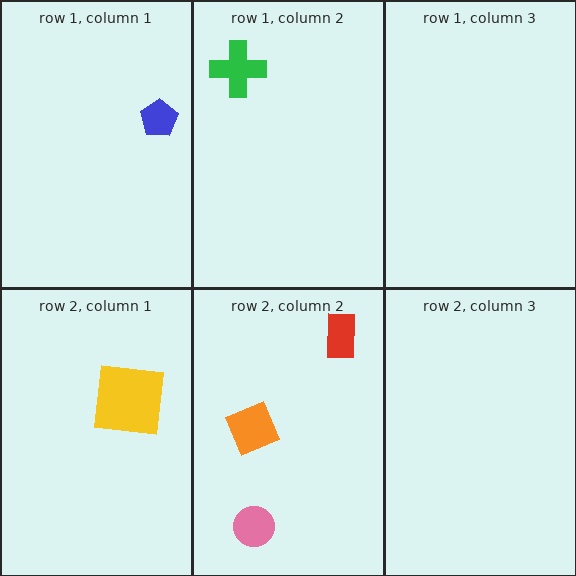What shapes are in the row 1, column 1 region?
The blue pentagon.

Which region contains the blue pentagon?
The row 1, column 1 region.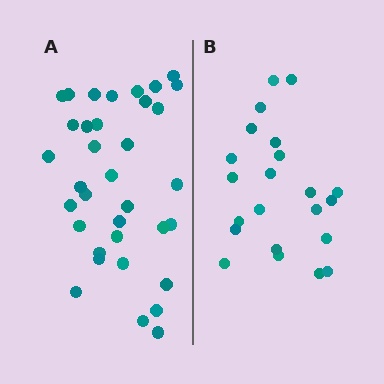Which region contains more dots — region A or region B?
Region A (the left region) has more dots.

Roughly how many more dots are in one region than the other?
Region A has approximately 15 more dots than region B.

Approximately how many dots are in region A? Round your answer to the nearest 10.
About 40 dots. (The exact count is 35, which rounds to 40.)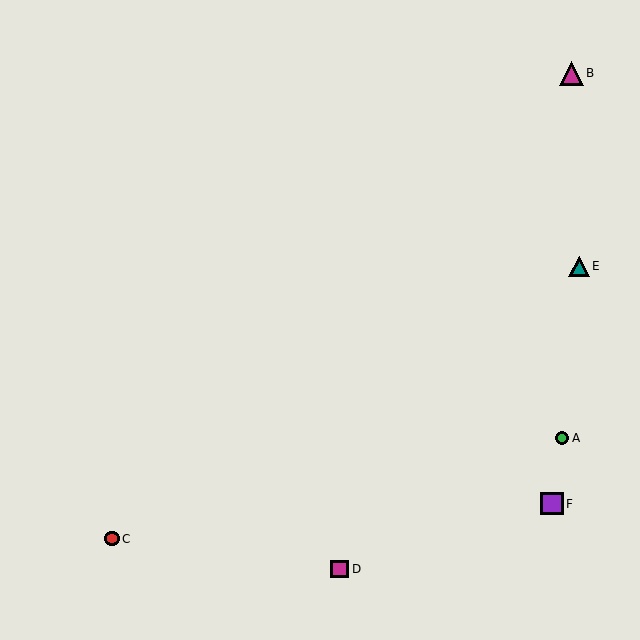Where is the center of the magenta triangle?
The center of the magenta triangle is at (571, 73).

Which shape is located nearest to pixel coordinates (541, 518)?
The purple square (labeled F) at (552, 504) is nearest to that location.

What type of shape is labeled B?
Shape B is a magenta triangle.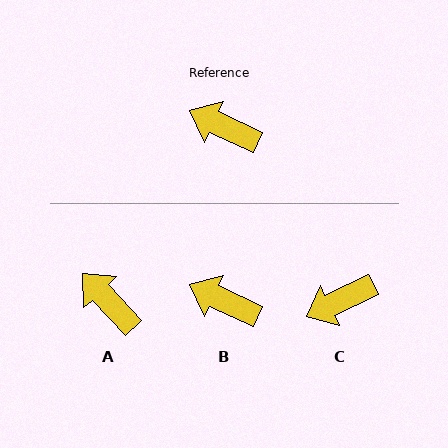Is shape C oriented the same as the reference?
No, it is off by about 51 degrees.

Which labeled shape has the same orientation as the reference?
B.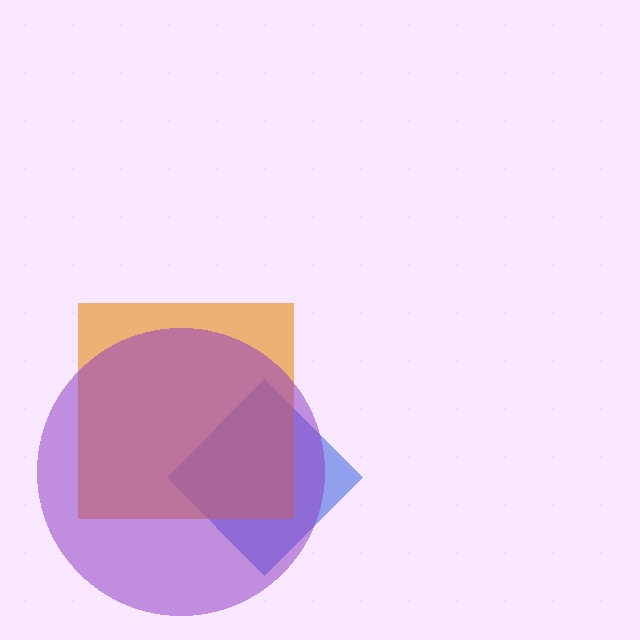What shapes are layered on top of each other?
The layered shapes are: a blue diamond, an orange square, a purple circle.